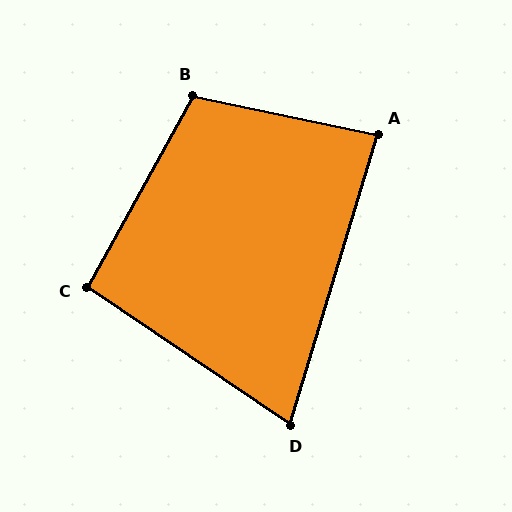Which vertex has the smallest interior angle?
D, at approximately 73 degrees.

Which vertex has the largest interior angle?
B, at approximately 107 degrees.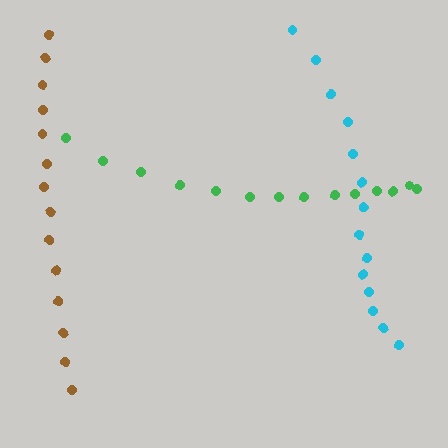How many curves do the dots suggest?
There are 3 distinct paths.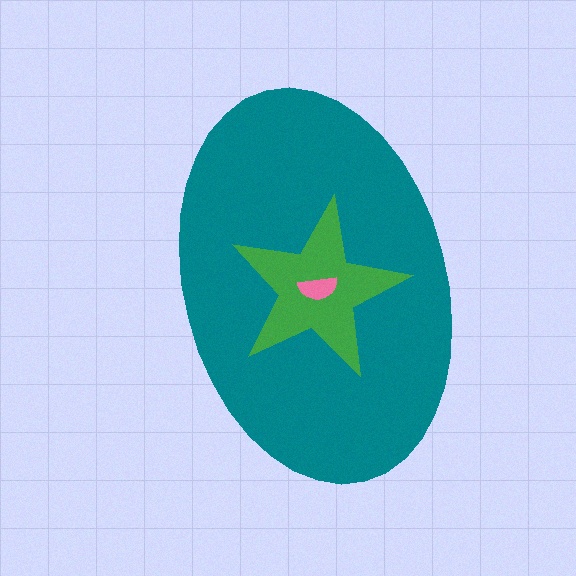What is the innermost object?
The pink semicircle.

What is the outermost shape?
The teal ellipse.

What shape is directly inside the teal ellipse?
The green star.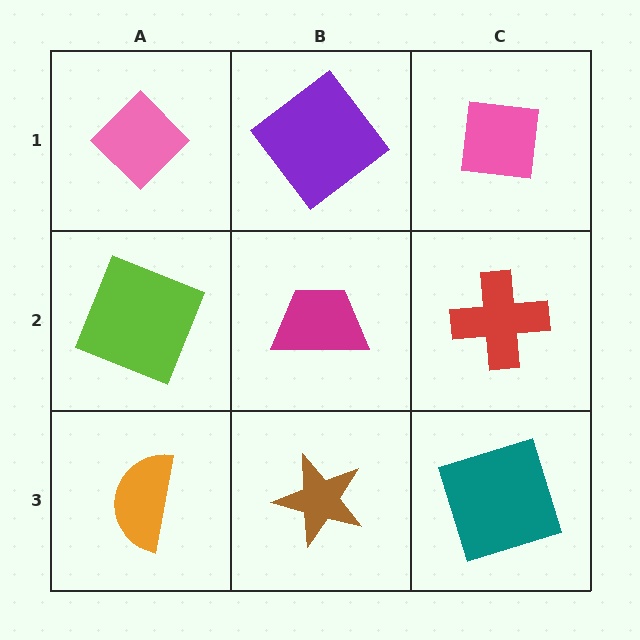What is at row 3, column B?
A brown star.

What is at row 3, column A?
An orange semicircle.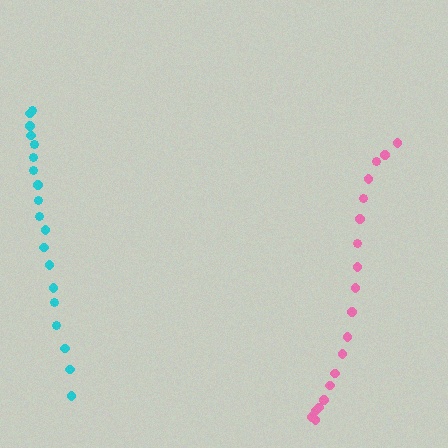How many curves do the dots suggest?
There are 2 distinct paths.